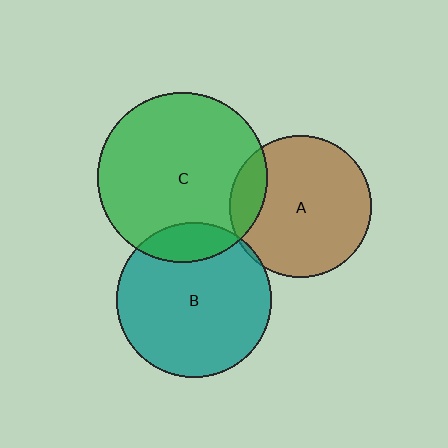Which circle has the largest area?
Circle C (green).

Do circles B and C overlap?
Yes.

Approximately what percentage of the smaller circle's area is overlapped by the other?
Approximately 15%.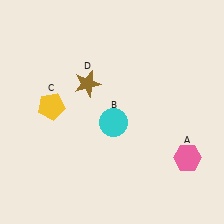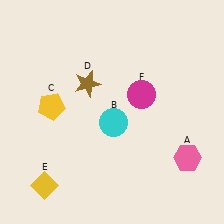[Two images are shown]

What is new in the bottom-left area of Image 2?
A yellow diamond (E) was added in the bottom-left area of Image 2.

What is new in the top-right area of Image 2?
A magenta circle (F) was added in the top-right area of Image 2.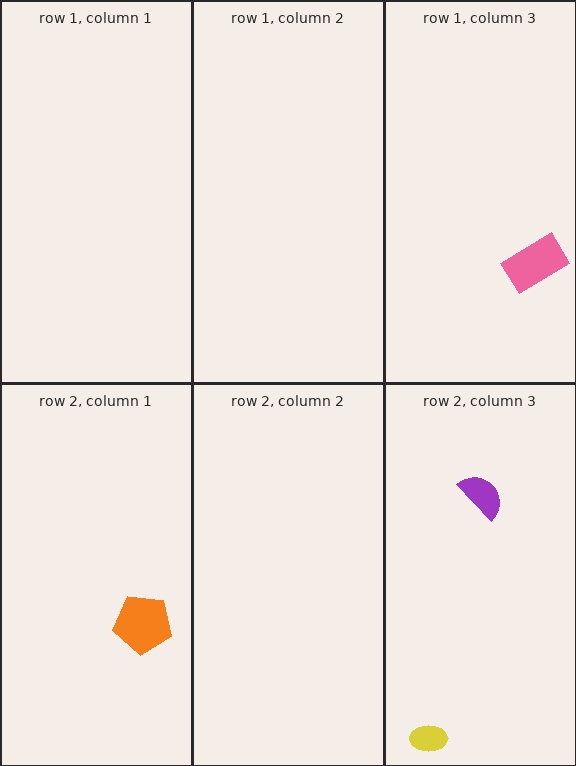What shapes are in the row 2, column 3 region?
The yellow ellipse, the purple semicircle.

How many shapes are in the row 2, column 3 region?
2.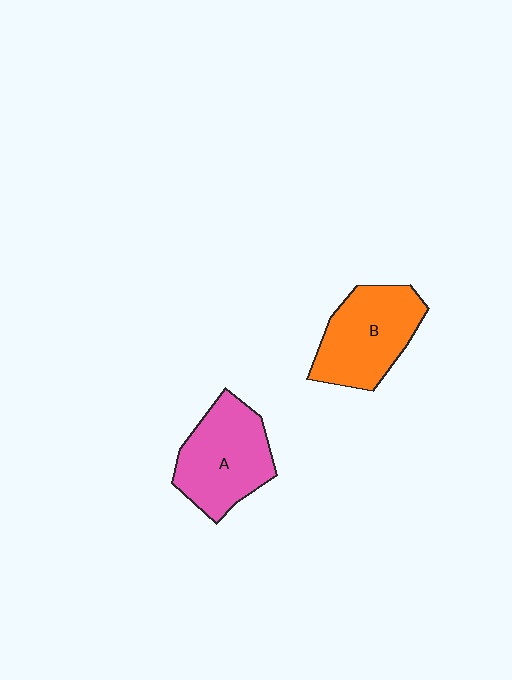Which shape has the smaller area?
Shape B (orange).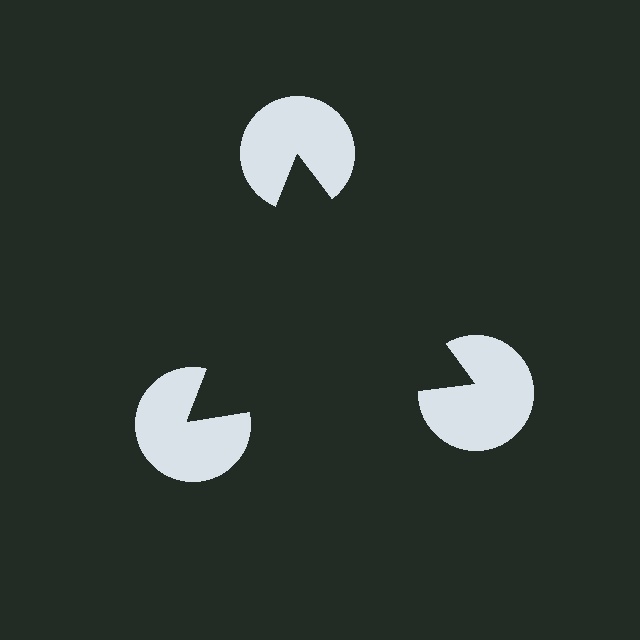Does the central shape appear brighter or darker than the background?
It typically appears slightly darker than the background, even though no actual brightness change is drawn.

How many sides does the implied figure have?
3 sides.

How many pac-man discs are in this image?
There are 3 — one at each vertex of the illusory triangle.